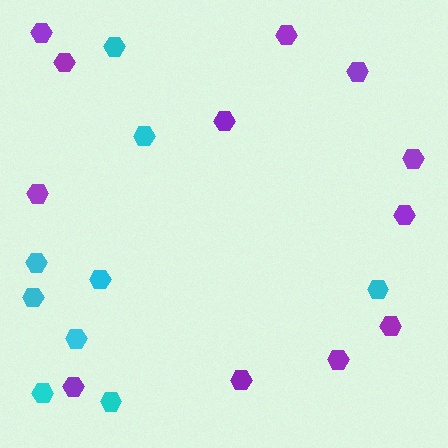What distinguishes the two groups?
There are 2 groups: one group of cyan hexagons (9) and one group of purple hexagons (12).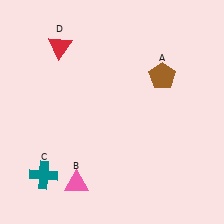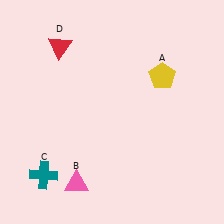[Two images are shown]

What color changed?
The pentagon (A) changed from brown in Image 1 to yellow in Image 2.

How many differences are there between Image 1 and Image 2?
There is 1 difference between the two images.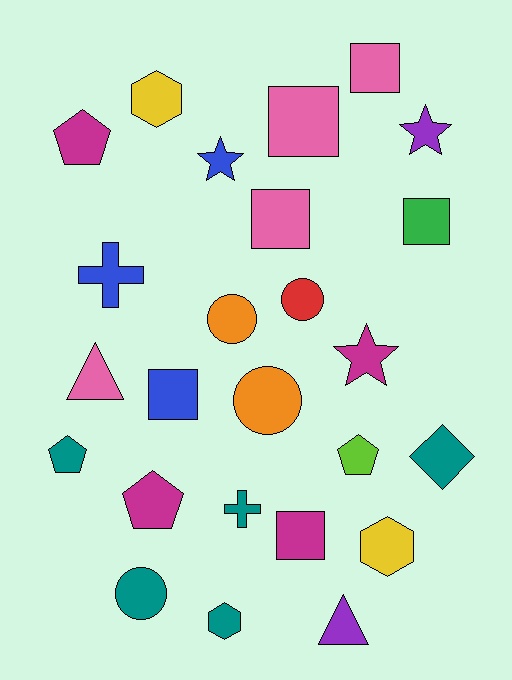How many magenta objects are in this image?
There are 4 magenta objects.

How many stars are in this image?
There are 3 stars.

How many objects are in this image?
There are 25 objects.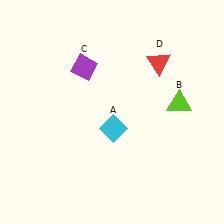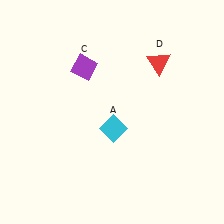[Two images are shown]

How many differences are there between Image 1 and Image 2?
There is 1 difference between the two images.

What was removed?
The lime triangle (B) was removed in Image 2.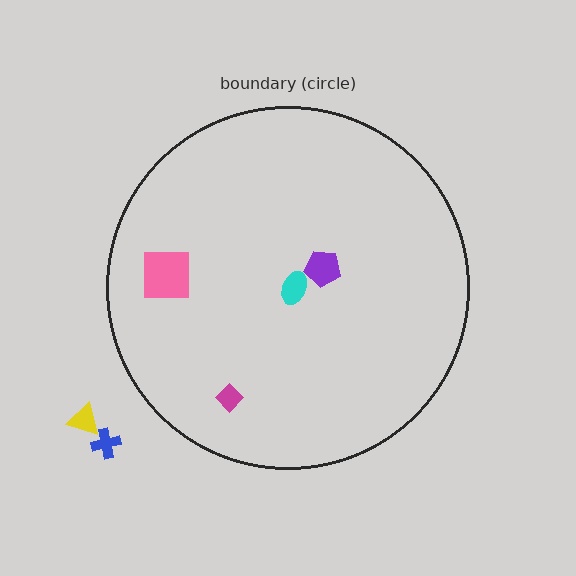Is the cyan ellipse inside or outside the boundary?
Inside.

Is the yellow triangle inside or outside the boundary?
Outside.